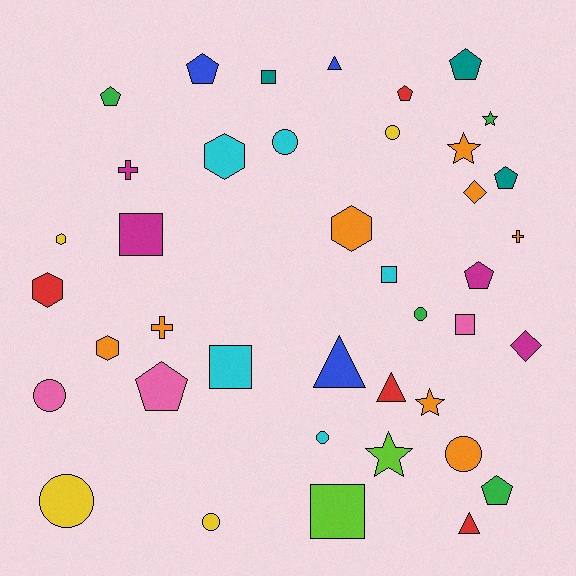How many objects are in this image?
There are 40 objects.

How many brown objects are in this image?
There are no brown objects.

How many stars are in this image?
There are 4 stars.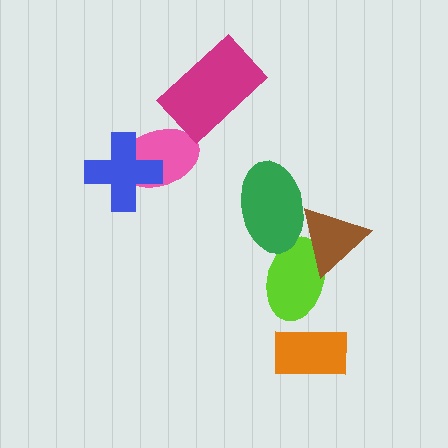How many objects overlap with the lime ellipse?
2 objects overlap with the lime ellipse.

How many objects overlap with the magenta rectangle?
0 objects overlap with the magenta rectangle.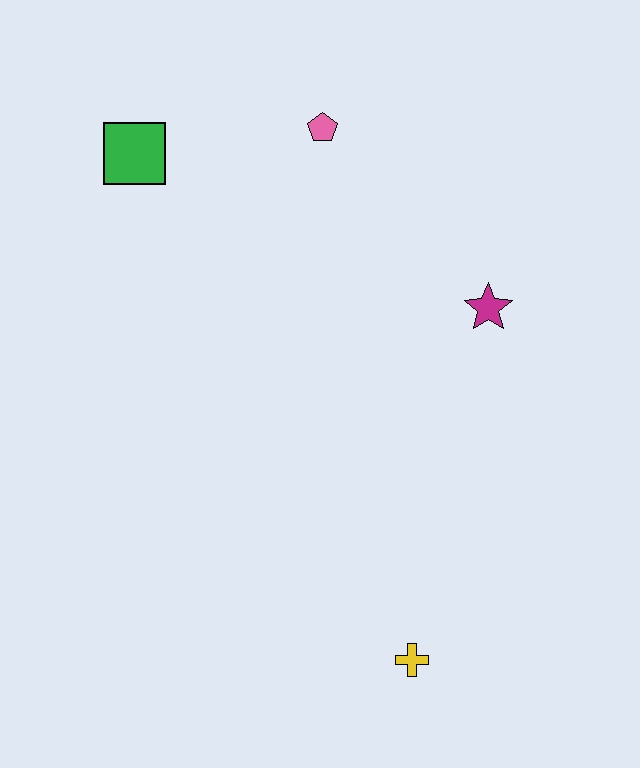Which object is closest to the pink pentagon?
The green square is closest to the pink pentagon.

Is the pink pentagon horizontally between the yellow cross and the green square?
Yes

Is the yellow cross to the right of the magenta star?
No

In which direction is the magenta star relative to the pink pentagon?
The magenta star is below the pink pentagon.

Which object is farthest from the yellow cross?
The green square is farthest from the yellow cross.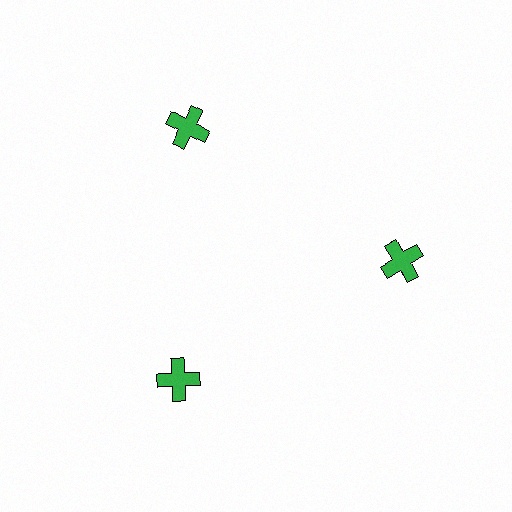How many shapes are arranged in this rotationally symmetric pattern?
There are 3 shapes, arranged in 3 groups of 1.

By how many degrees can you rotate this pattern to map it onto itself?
The pattern maps onto itself every 120 degrees of rotation.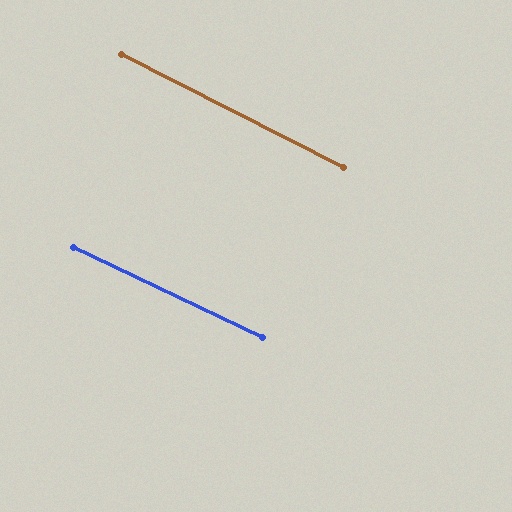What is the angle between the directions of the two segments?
Approximately 2 degrees.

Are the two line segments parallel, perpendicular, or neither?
Parallel — their directions differ by only 1.7°.